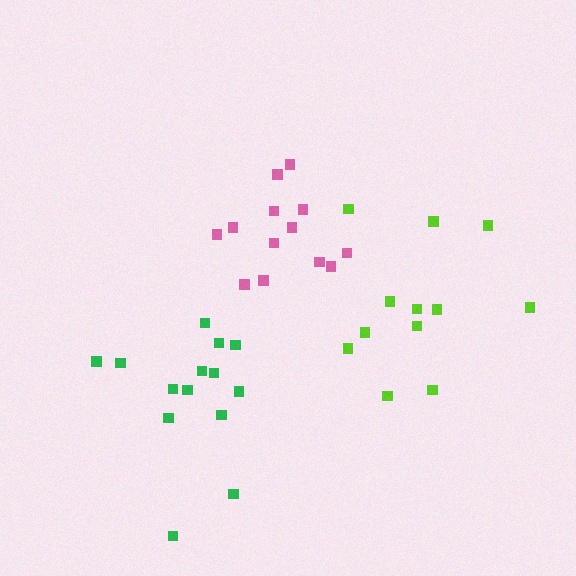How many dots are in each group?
Group 1: 14 dots, Group 2: 13 dots, Group 3: 12 dots (39 total).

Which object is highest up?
The pink cluster is topmost.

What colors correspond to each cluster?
The clusters are colored: green, pink, lime.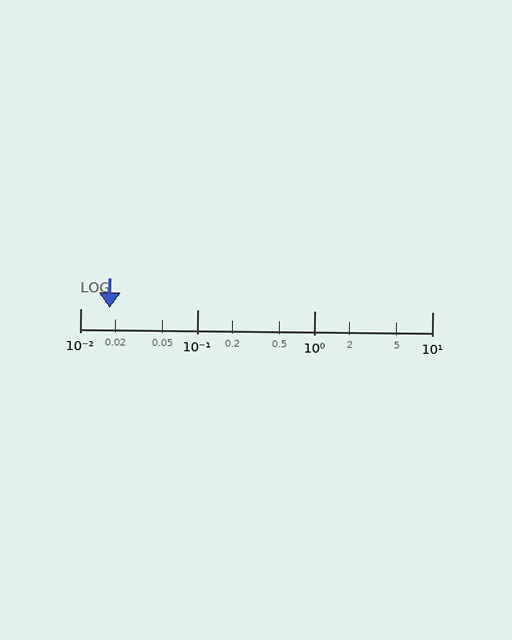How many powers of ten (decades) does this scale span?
The scale spans 3 decades, from 0.01 to 10.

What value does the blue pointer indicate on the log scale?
The pointer indicates approximately 0.018.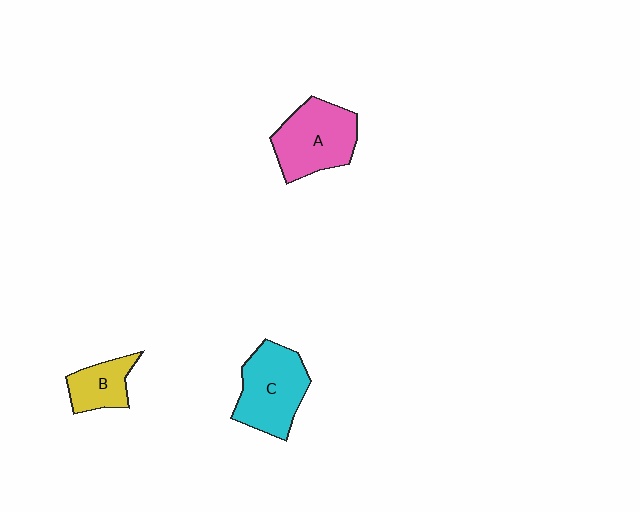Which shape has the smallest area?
Shape B (yellow).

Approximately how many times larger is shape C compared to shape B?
Approximately 1.8 times.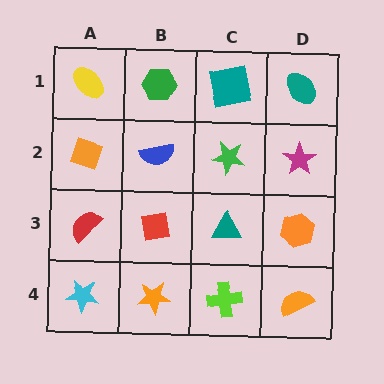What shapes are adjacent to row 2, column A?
A yellow ellipse (row 1, column A), a red semicircle (row 3, column A), a blue semicircle (row 2, column B).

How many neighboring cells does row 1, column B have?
3.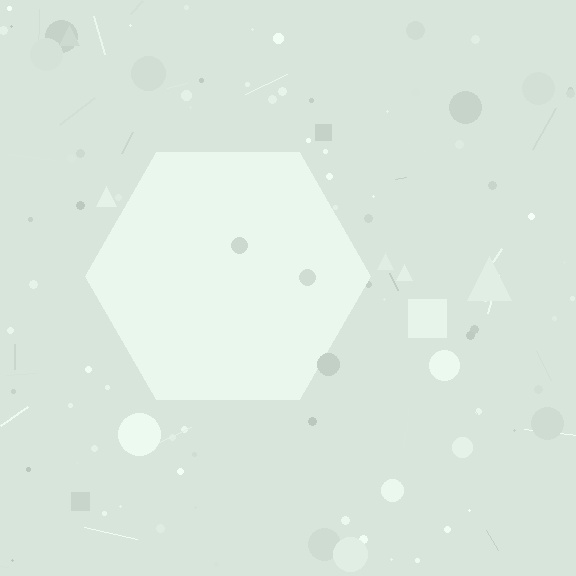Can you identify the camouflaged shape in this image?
The camouflaged shape is a hexagon.